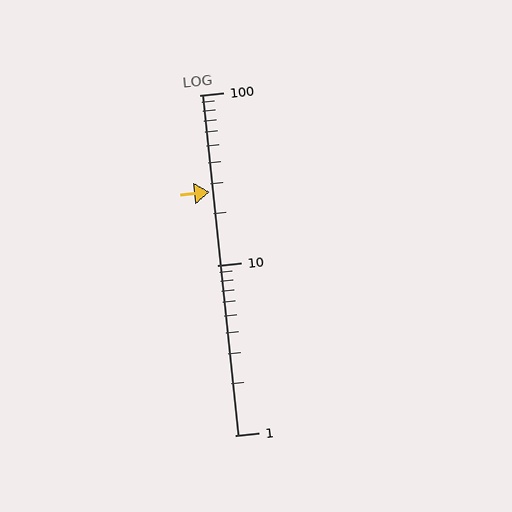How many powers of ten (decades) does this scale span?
The scale spans 2 decades, from 1 to 100.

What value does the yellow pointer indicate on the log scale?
The pointer indicates approximately 27.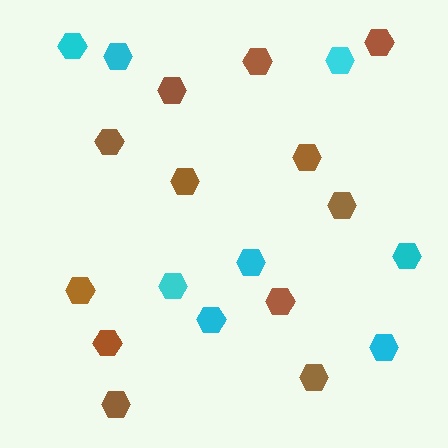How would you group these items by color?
There are 2 groups: one group of brown hexagons (12) and one group of cyan hexagons (8).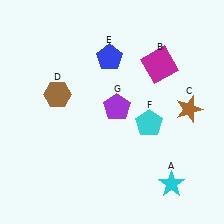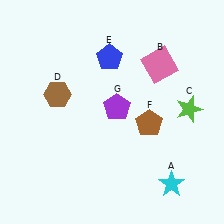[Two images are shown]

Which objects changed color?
B changed from magenta to pink. C changed from brown to lime. F changed from cyan to brown.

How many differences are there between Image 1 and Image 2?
There are 3 differences between the two images.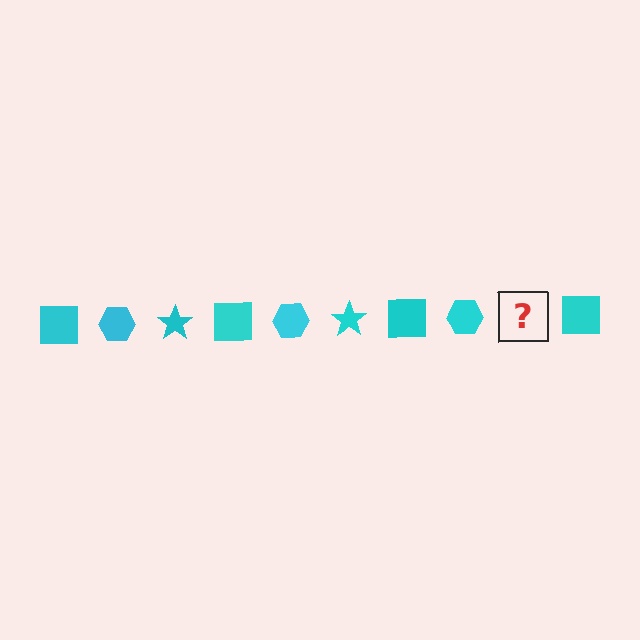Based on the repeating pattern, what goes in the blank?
The blank should be a cyan star.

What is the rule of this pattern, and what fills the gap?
The rule is that the pattern cycles through square, hexagon, star shapes in cyan. The gap should be filled with a cyan star.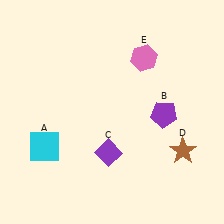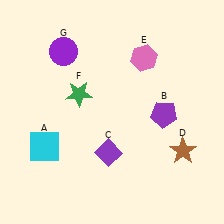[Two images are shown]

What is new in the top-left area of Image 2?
A purple circle (G) was added in the top-left area of Image 2.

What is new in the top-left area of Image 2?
A green star (F) was added in the top-left area of Image 2.